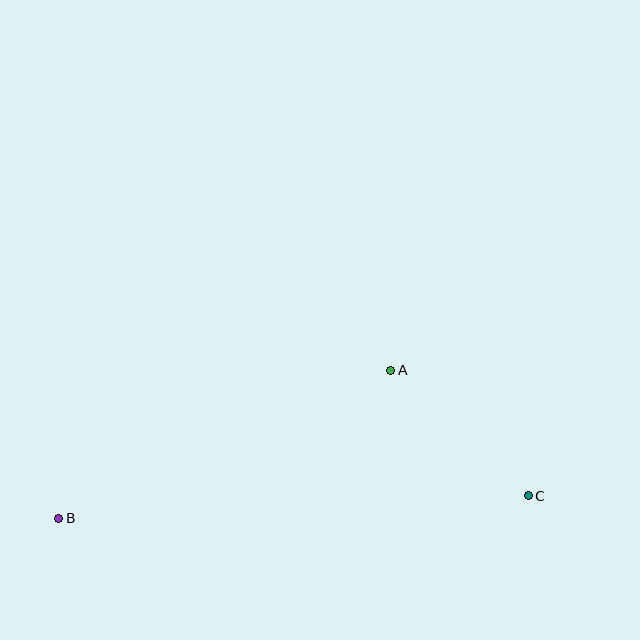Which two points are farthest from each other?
Points B and C are farthest from each other.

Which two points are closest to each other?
Points A and C are closest to each other.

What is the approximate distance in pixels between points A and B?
The distance between A and B is approximately 364 pixels.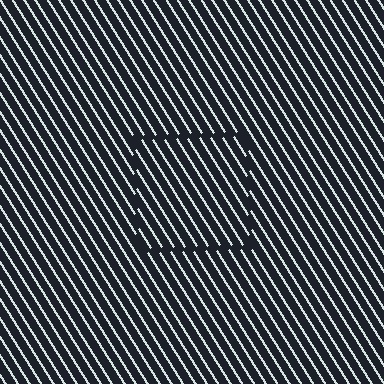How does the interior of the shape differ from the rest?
The interior of the shape contains the same grating, shifted by half a period — the contour is defined by the phase discontinuity where line-ends from the inner and outer gratings abut.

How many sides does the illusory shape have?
4 sides — the line-ends trace a square.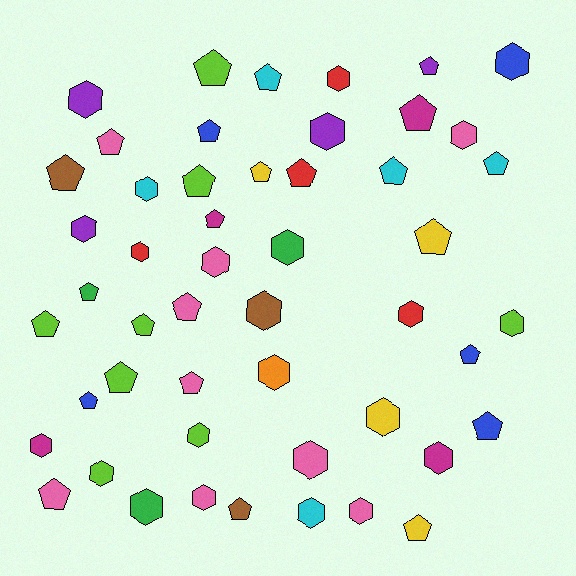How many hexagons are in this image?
There are 24 hexagons.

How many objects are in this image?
There are 50 objects.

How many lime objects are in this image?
There are 8 lime objects.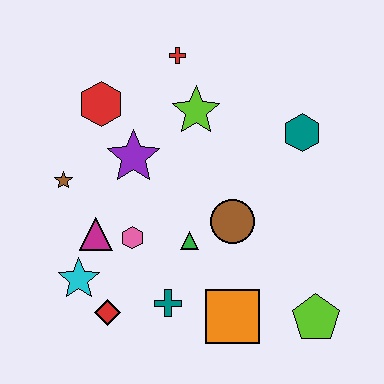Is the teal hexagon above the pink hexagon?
Yes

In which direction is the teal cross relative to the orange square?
The teal cross is to the left of the orange square.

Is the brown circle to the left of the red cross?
No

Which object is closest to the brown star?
The magenta triangle is closest to the brown star.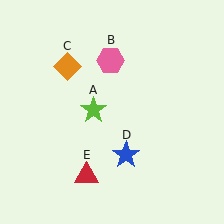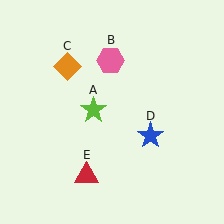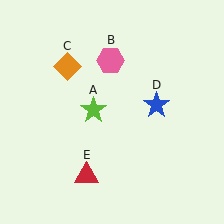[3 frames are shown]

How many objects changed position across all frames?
1 object changed position: blue star (object D).